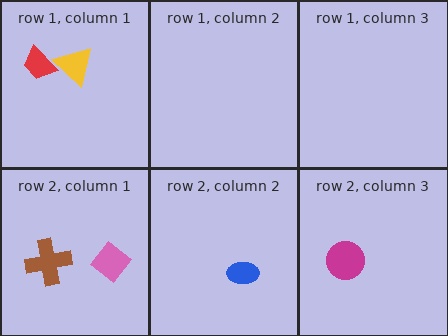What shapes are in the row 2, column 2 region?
The blue ellipse.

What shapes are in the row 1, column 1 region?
The red trapezoid, the yellow triangle.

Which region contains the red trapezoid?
The row 1, column 1 region.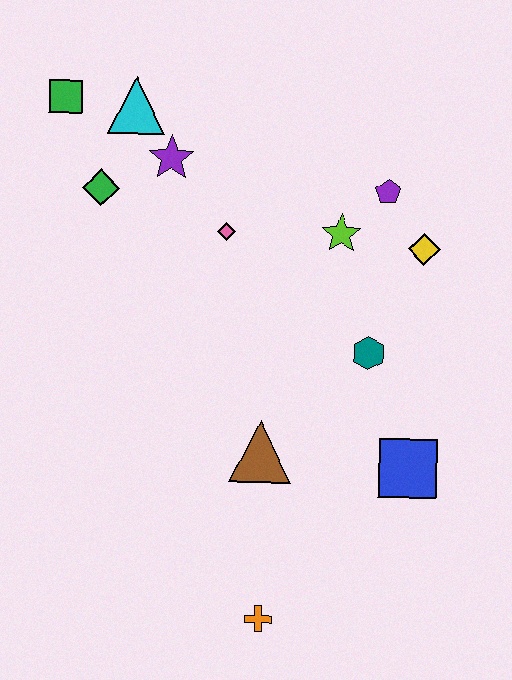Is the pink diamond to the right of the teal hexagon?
No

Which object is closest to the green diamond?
The purple star is closest to the green diamond.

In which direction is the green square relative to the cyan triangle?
The green square is to the left of the cyan triangle.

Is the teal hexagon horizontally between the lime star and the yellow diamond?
Yes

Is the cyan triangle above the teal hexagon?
Yes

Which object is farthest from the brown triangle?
The green square is farthest from the brown triangle.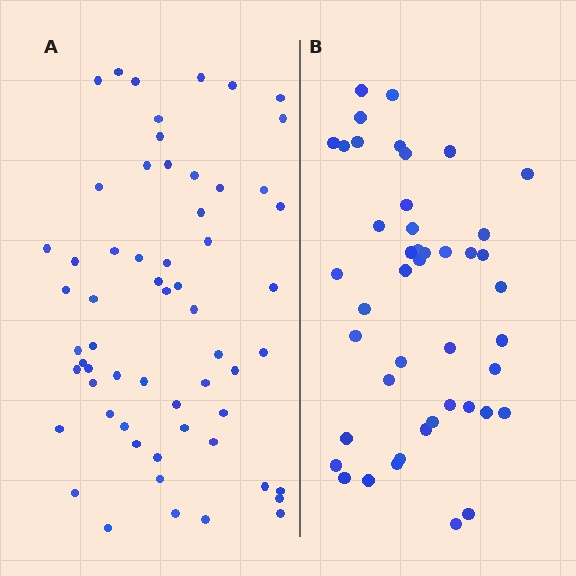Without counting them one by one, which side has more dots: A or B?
Region A (the left region) has more dots.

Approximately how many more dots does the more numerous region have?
Region A has approximately 15 more dots than region B.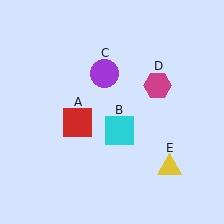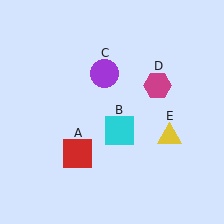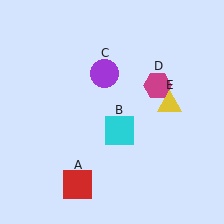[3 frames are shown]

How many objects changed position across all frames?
2 objects changed position: red square (object A), yellow triangle (object E).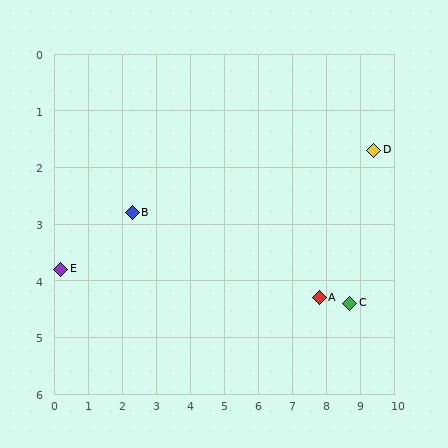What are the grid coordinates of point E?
Point E is at approximately (0.2, 3.8).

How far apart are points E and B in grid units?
Points E and B are about 2.3 grid units apart.